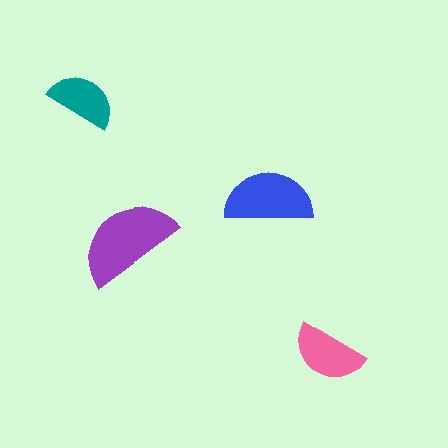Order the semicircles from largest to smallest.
the purple one, the blue one, the pink one, the teal one.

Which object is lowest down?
The pink semicircle is bottommost.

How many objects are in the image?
There are 4 objects in the image.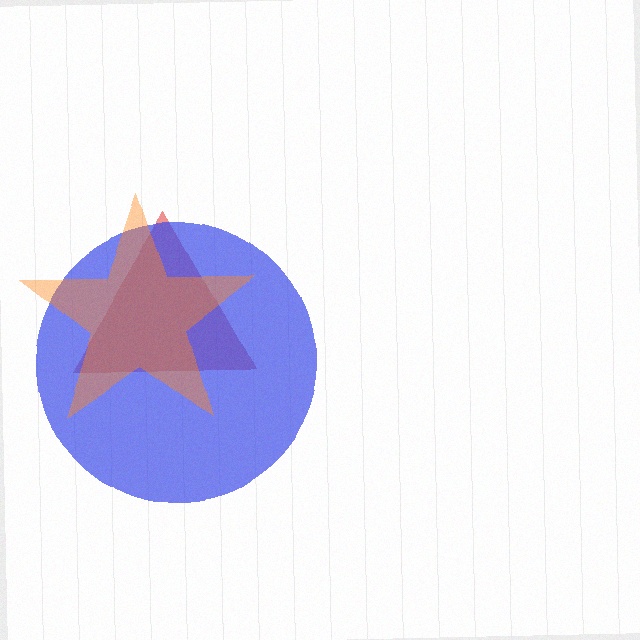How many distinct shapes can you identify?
There are 3 distinct shapes: a red triangle, a blue circle, an orange star.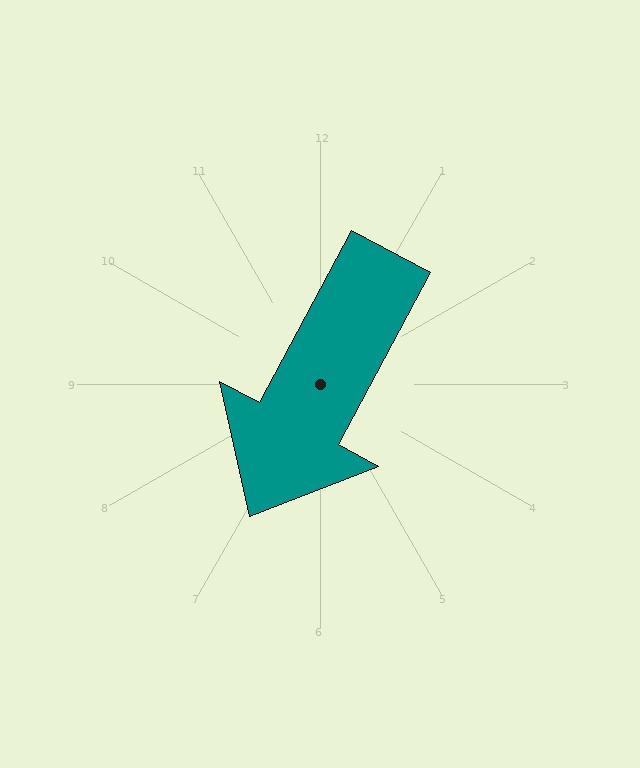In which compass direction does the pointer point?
Southwest.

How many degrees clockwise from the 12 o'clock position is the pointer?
Approximately 208 degrees.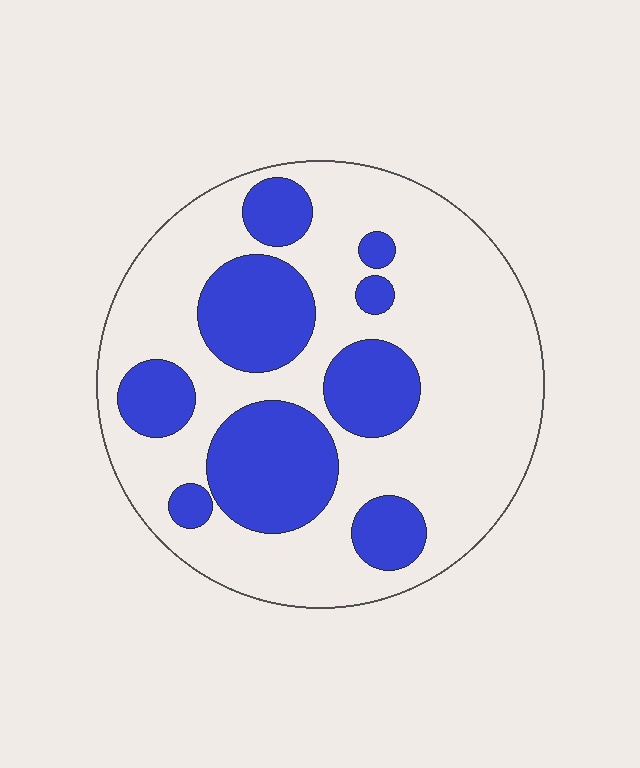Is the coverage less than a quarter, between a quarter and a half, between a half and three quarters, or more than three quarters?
Between a quarter and a half.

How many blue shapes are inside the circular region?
9.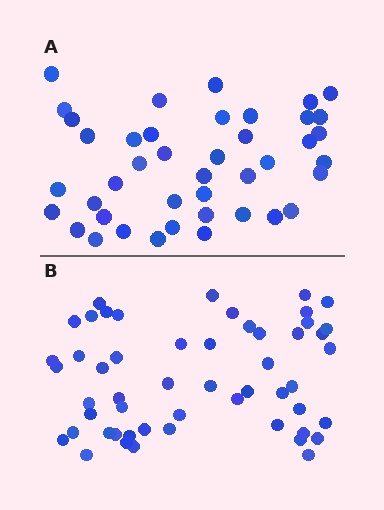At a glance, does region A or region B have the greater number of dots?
Region B (the bottom region) has more dots.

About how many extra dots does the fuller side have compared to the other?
Region B has roughly 12 or so more dots than region A.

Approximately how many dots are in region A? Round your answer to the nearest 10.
About 40 dots. (The exact count is 42, which rounds to 40.)